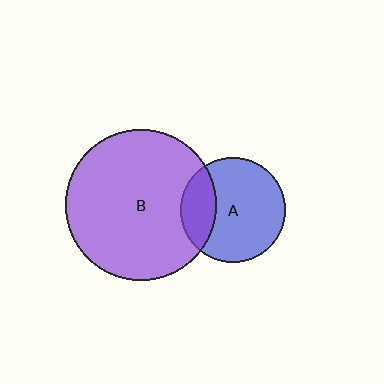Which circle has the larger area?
Circle B (purple).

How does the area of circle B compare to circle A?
Approximately 2.1 times.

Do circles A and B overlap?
Yes.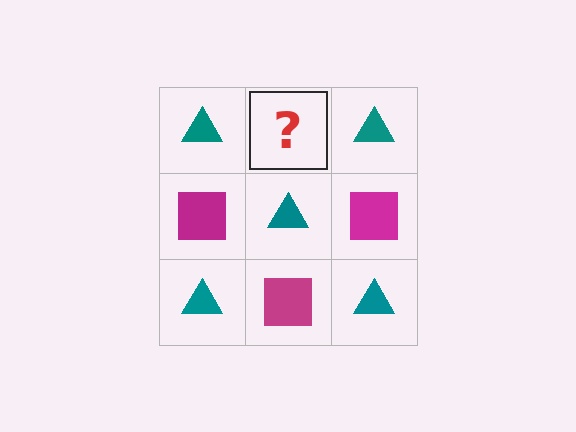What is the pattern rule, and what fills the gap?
The rule is that it alternates teal triangle and magenta square in a checkerboard pattern. The gap should be filled with a magenta square.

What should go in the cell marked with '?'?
The missing cell should contain a magenta square.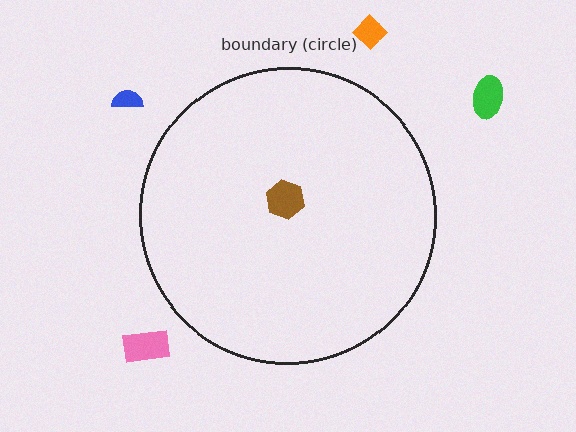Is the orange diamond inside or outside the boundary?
Outside.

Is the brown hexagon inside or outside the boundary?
Inside.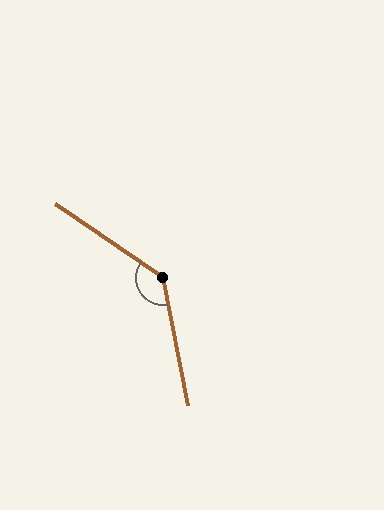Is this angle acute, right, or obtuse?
It is obtuse.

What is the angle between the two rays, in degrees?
Approximately 135 degrees.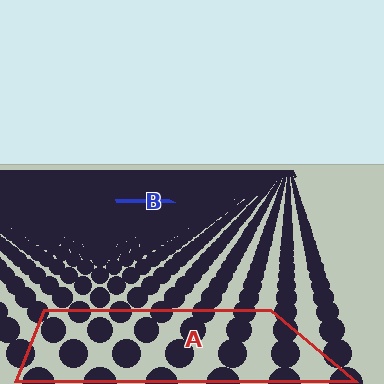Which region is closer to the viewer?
Region A is closer. The texture elements there are larger and more spread out.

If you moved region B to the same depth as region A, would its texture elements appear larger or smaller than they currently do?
They would appear larger. At a closer depth, the same texture elements are projected at a bigger on-screen size.